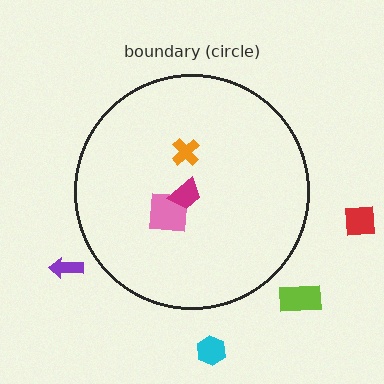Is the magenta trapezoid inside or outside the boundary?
Inside.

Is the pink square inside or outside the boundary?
Inside.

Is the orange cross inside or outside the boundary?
Inside.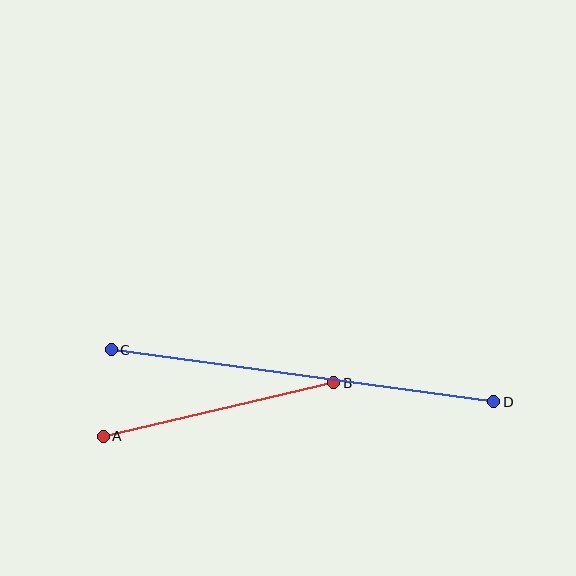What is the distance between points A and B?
The distance is approximately 237 pixels.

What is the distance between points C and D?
The distance is approximately 386 pixels.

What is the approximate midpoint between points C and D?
The midpoint is at approximately (303, 376) pixels.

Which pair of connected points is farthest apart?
Points C and D are farthest apart.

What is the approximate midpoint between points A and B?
The midpoint is at approximately (218, 409) pixels.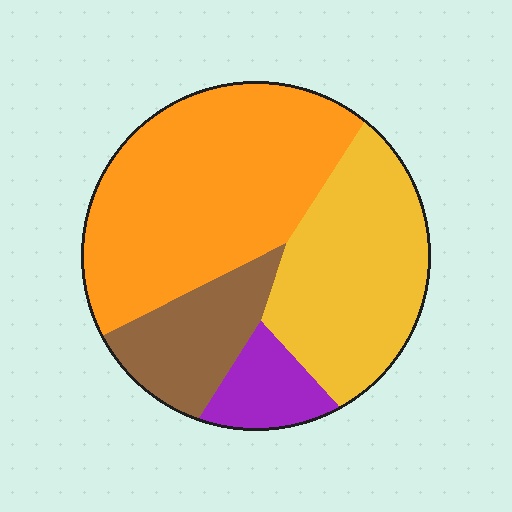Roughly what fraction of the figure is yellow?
Yellow covers roughly 30% of the figure.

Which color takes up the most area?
Orange, at roughly 45%.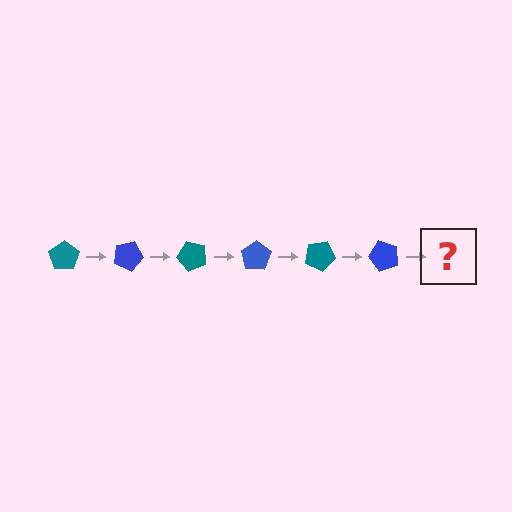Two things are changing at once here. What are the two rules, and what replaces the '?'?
The two rules are that it rotates 25 degrees each step and the color cycles through teal and blue. The '?' should be a teal pentagon, rotated 150 degrees from the start.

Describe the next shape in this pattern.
It should be a teal pentagon, rotated 150 degrees from the start.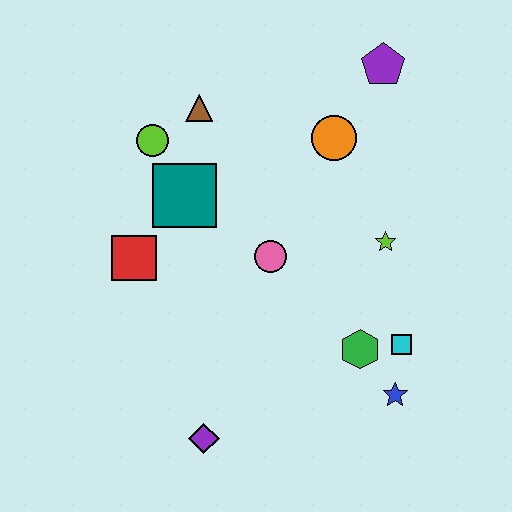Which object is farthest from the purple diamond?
The purple pentagon is farthest from the purple diamond.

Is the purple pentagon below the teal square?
No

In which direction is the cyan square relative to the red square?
The cyan square is to the right of the red square.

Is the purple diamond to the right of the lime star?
No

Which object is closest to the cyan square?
The green hexagon is closest to the cyan square.